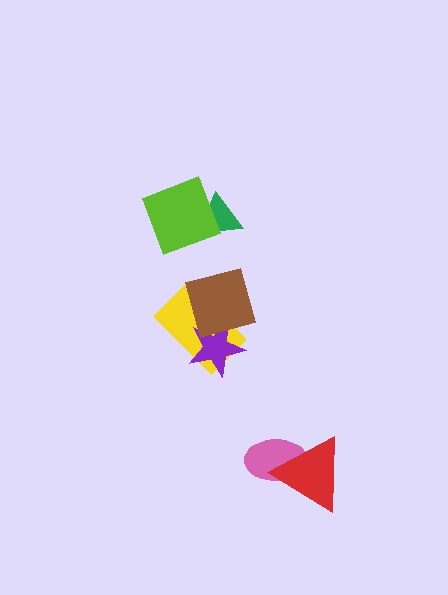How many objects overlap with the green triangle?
1 object overlaps with the green triangle.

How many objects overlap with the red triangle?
1 object overlaps with the red triangle.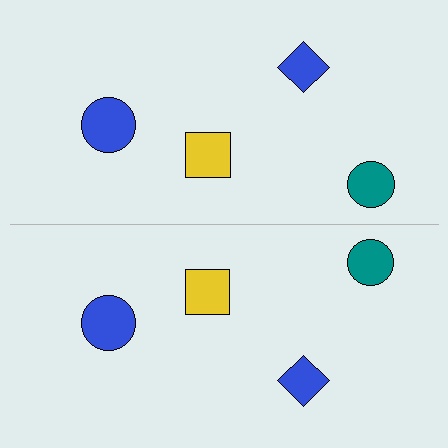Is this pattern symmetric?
Yes, this pattern has bilateral (reflection) symmetry.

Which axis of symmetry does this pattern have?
The pattern has a horizontal axis of symmetry running through the center of the image.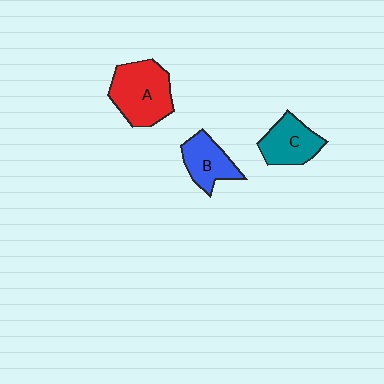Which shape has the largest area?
Shape A (red).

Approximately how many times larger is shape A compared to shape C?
Approximately 1.4 times.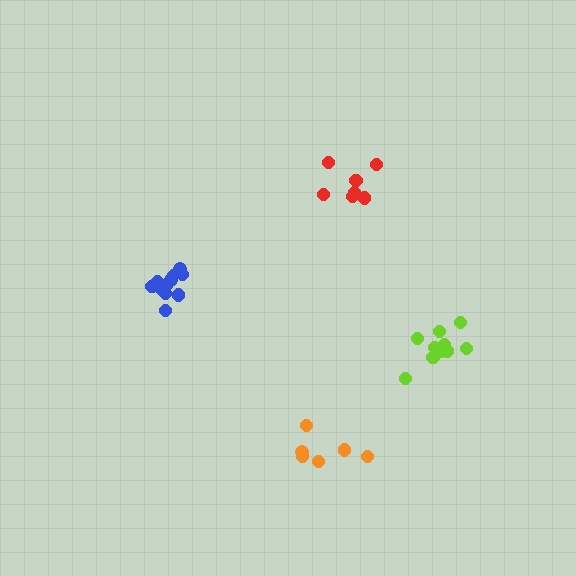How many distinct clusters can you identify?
There are 4 distinct clusters.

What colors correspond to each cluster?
The clusters are colored: red, lime, blue, orange.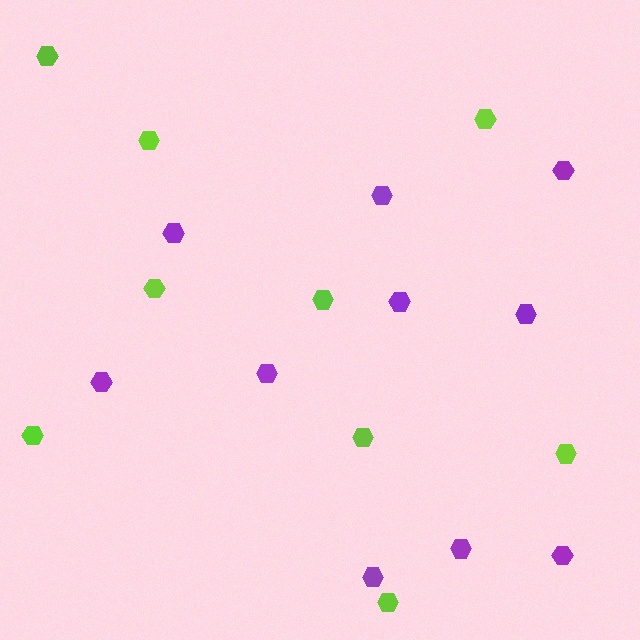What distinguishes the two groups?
There are 2 groups: one group of lime hexagons (9) and one group of purple hexagons (10).